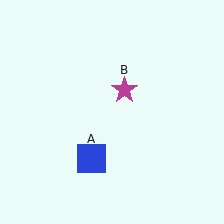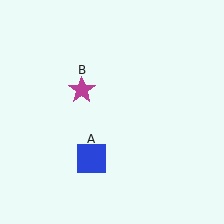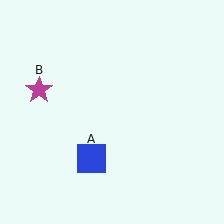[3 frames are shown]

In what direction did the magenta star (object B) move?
The magenta star (object B) moved left.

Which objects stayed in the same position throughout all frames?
Blue square (object A) remained stationary.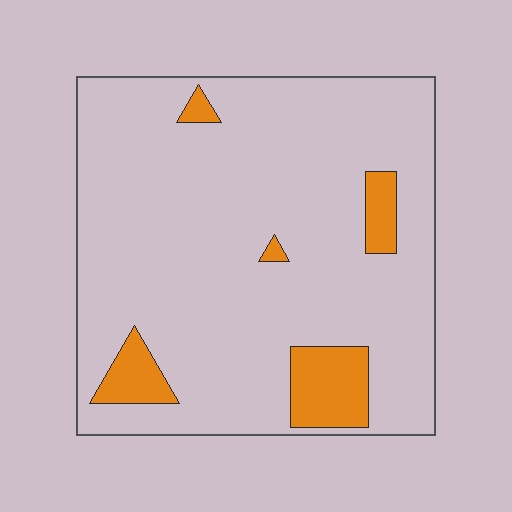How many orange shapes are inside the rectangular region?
5.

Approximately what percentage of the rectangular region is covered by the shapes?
Approximately 10%.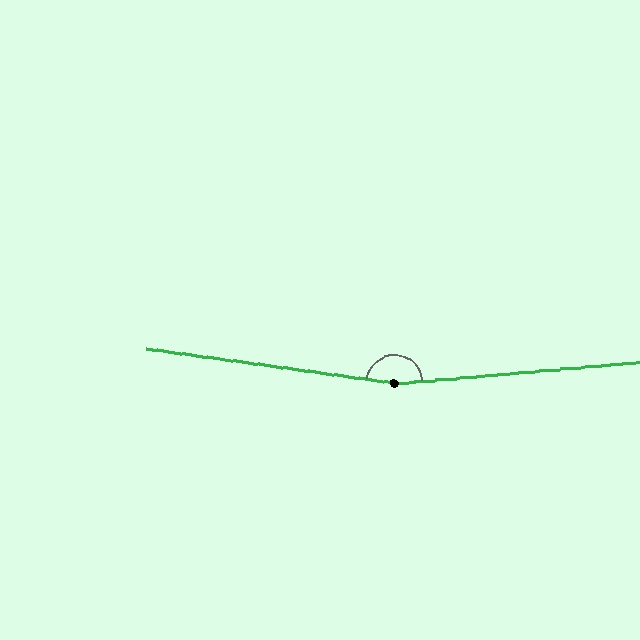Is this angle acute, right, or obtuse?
It is obtuse.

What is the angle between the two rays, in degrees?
Approximately 167 degrees.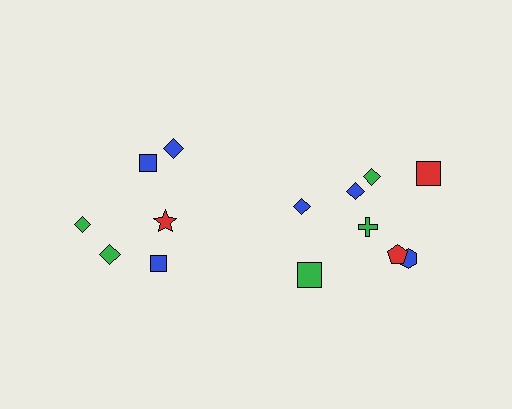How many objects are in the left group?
There are 6 objects.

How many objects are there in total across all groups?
There are 14 objects.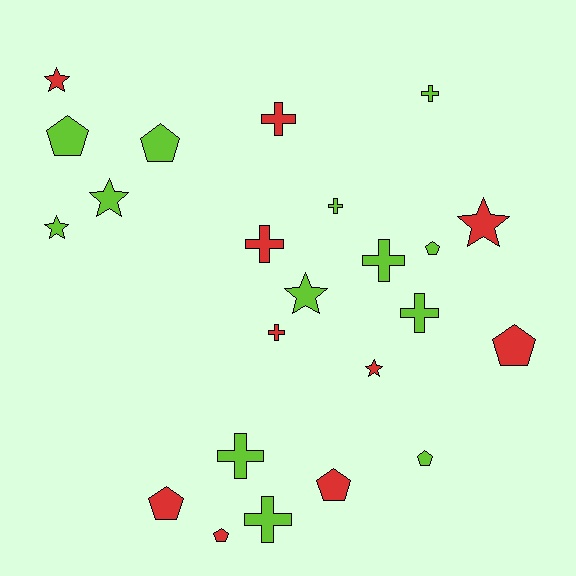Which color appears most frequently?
Lime, with 13 objects.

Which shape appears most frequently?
Cross, with 9 objects.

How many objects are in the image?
There are 23 objects.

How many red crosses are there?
There are 3 red crosses.